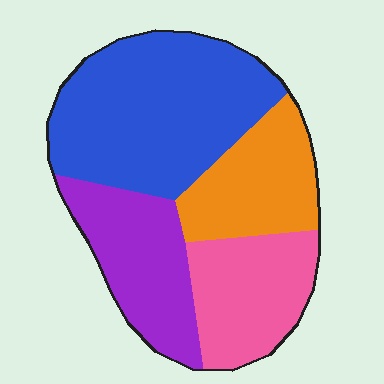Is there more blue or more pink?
Blue.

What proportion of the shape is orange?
Orange takes up about one fifth (1/5) of the shape.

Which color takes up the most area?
Blue, at roughly 40%.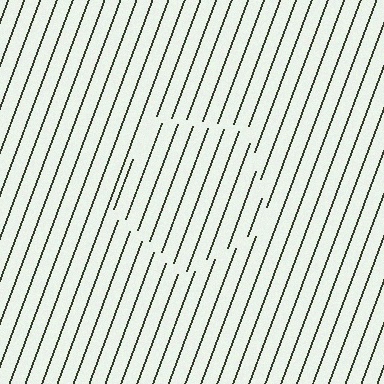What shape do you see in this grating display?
An illusory pentagon. The interior of the shape contains the same grating, shifted by half a period — the contour is defined by the phase discontinuity where line-ends from the inner and outer gratings abut.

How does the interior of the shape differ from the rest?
The interior of the shape contains the same grating, shifted by half a period — the contour is defined by the phase discontinuity where line-ends from the inner and outer gratings abut.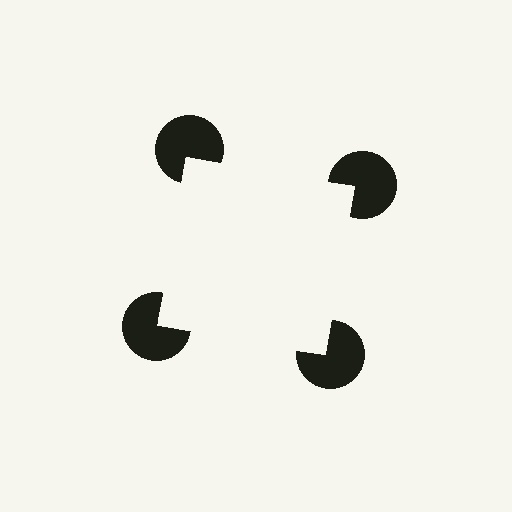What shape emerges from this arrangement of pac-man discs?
An illusory square — its edges are inferred from the aligned wedge cuts in the pac-man discs, not physically drawn.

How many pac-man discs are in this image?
There are 4 — one at each vertex of the illusory square.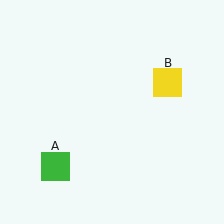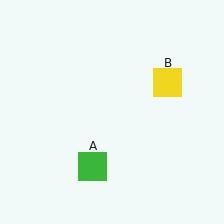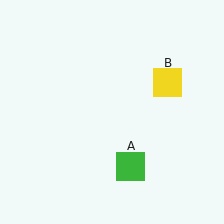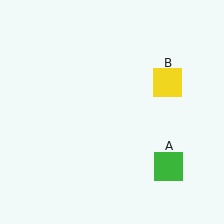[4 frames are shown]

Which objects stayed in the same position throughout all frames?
Yellow square (object B) remained stationary.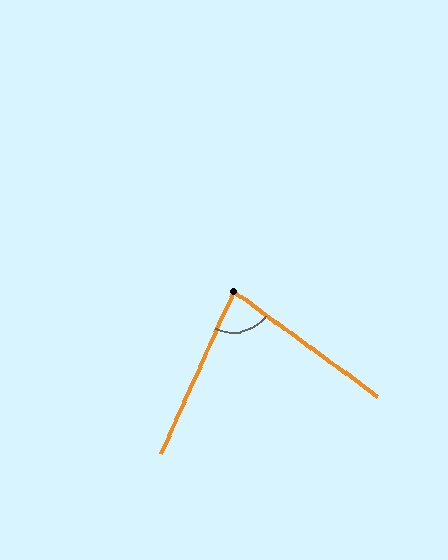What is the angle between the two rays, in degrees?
Approximately 78 degrees.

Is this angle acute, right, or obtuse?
It is acute.